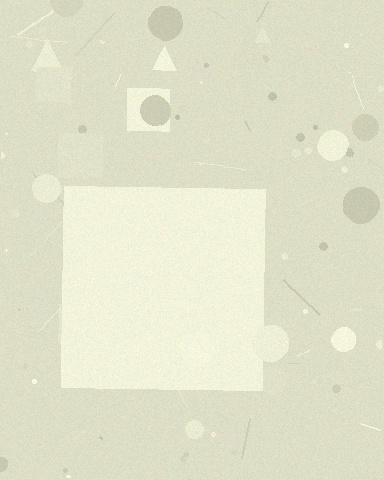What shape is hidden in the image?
A square is hidden in the image.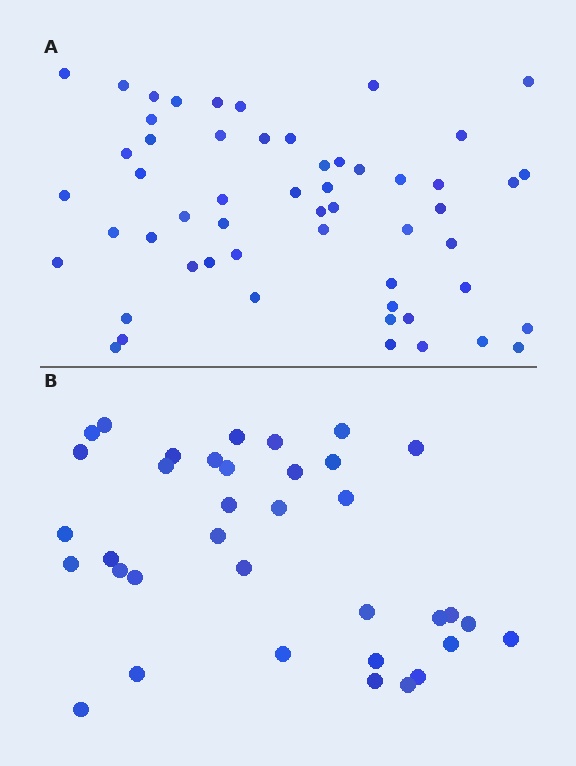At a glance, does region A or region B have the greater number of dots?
Region A (the top region) has more dots.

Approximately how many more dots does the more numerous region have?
Region A has approximately 20 more dots than region B.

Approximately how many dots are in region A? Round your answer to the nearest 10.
About 60 dots. (The exact count is 55, which rounds to 60.)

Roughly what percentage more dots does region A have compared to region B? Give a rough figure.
About 55% more.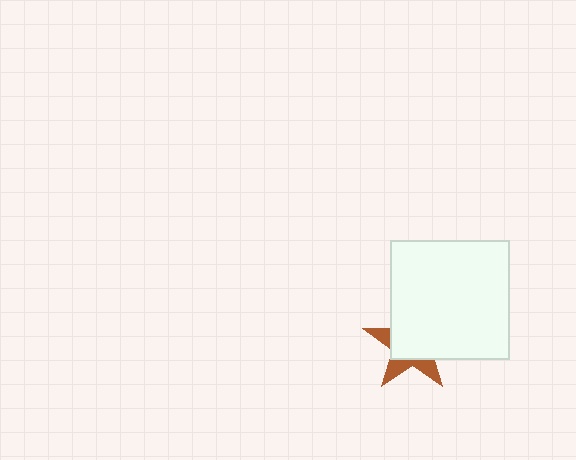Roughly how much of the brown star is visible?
A small part of it is visible (roughly 34%).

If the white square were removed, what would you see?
You would see the complete brown star.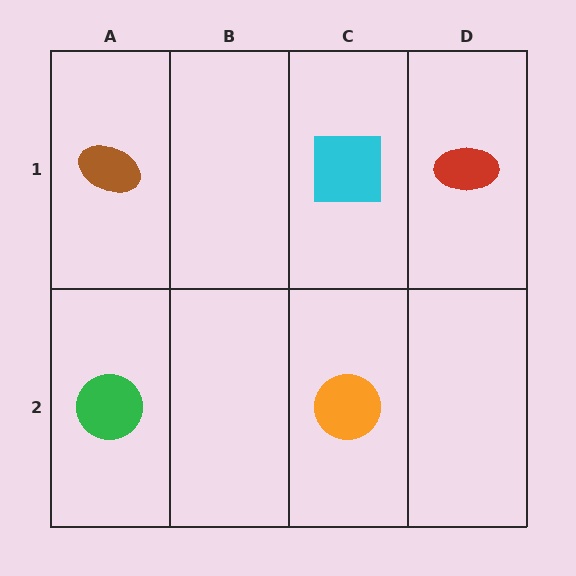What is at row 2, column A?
A green circle.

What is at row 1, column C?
A cyan square.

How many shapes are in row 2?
2 shapes.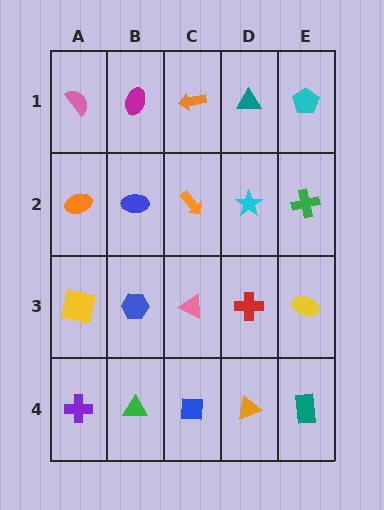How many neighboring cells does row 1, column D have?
3.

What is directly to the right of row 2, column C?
A cyan star.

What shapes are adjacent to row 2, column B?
A magenta ellipse (row 1, column B), a blue hexagon (row 3, column B), an orange ellipse (row 2, column A), an orange arrow (row 2, column C).